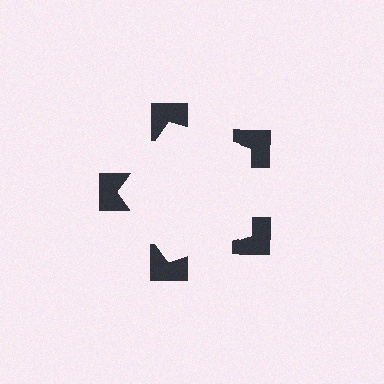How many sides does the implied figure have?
5 sides.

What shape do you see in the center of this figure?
An illusory pentagon — its edges are inferred from the aligned wedge cuts in the notched squares, not physically drawn.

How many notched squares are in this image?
There are 5 — one at each vertex of the illusory pentagon.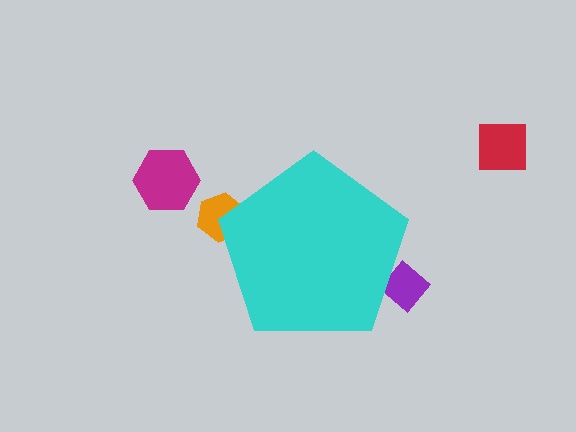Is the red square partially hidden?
No, the red square is fully visible.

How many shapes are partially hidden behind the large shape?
2 shapes are partially hidden.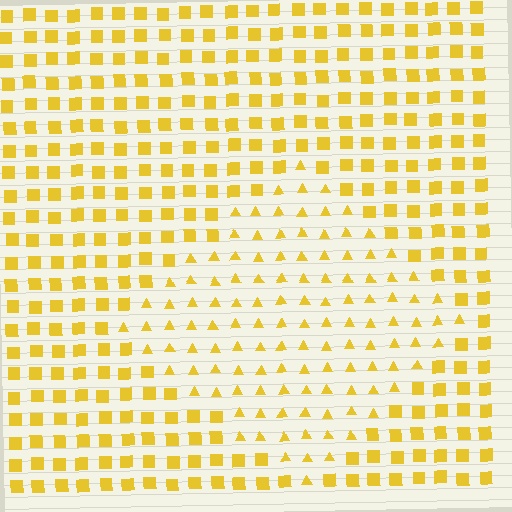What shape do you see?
I see a diamond.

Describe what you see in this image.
The image is filled with small yellow elements arranged in a uniform grid. A diamond-shaped region contains triangles, while the surrounding area contains squares. The boundary is defined purely by the change in element shape.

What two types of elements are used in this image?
The image uses triangles inside the diamond region and squares outside it.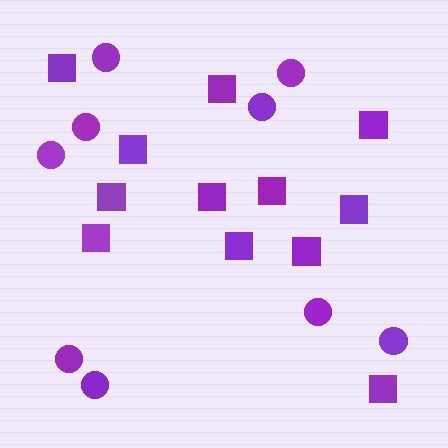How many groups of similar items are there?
There are 2 groups: one group of circles (9) and one group of squares (12).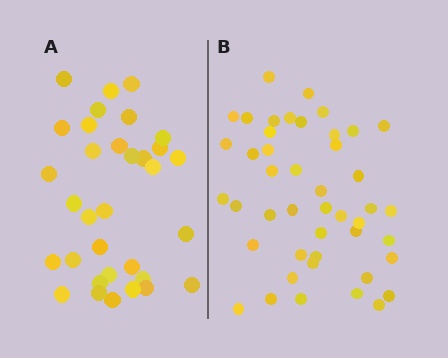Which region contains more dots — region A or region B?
Region B (the right region) has more dots.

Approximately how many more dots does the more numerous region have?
Region B has roughly 12 or so more dots than region A.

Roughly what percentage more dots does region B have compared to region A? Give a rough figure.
About 35% more.